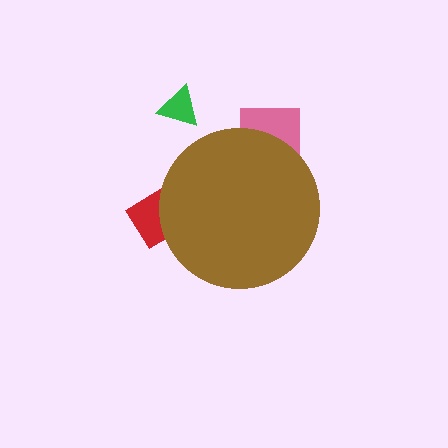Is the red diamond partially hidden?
Yes, the red diamond is partially hidden behind the brown circle.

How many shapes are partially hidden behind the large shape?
2 shapes are partially hidden.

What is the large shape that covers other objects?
A brown circle.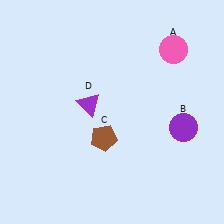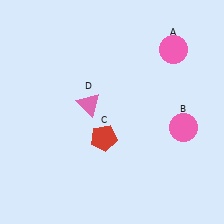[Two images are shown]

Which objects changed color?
B changed from purple to pink. C changed from brown to red. D changed from purple to pink.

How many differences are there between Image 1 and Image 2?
There are 3 differences between the two images.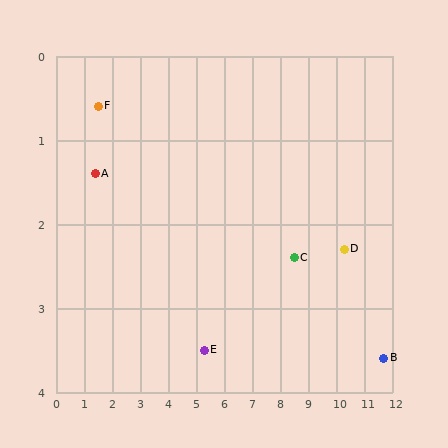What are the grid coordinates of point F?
Point F is at approximately (1.5, 0.6).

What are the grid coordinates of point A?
Point A is at approximately (1.4, 1.4).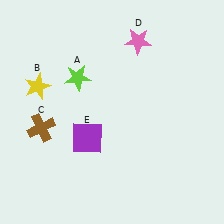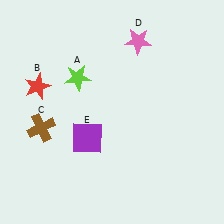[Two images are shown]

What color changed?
The star (B) changed from yellow in Image 1 to red in Image 2.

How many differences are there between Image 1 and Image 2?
There is 1 difference between the two images.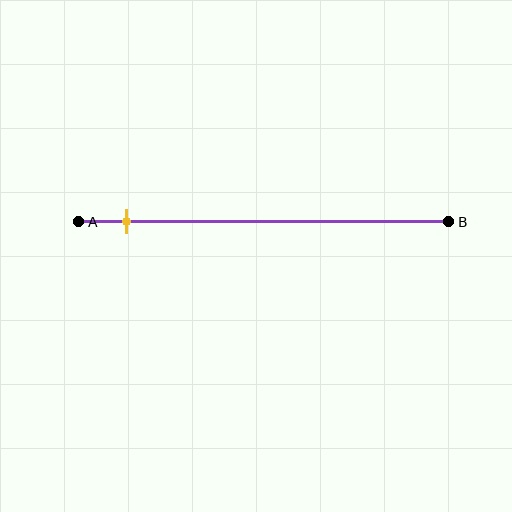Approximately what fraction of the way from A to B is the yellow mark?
The yellow mark is approximately 15% of the way from A to B.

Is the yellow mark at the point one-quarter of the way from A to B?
No, the mark is at about 15% from A, not at the 25% one-quarter point.